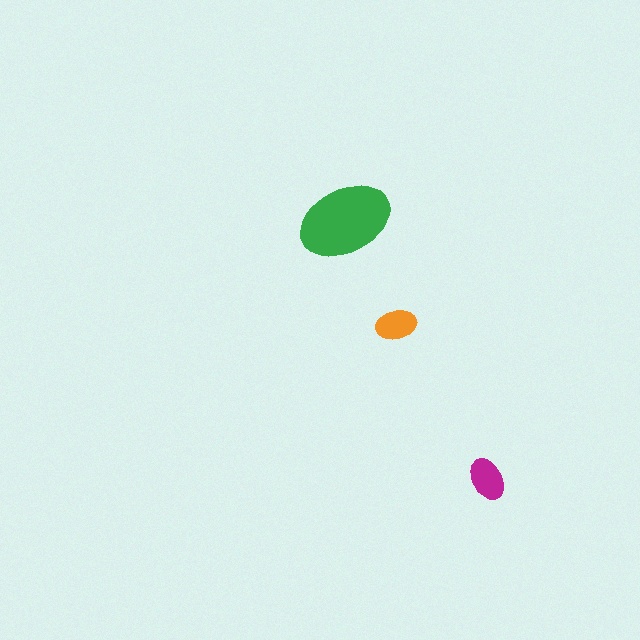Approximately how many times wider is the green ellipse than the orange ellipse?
About 2.5 times wider.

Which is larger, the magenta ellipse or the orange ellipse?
The magenta one.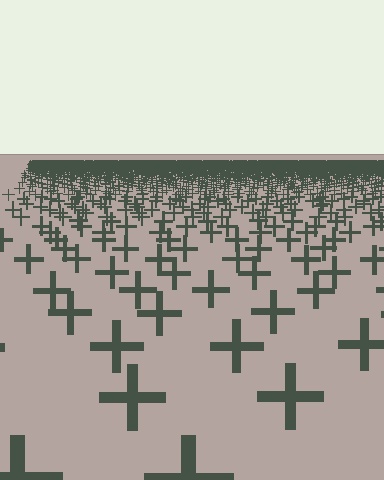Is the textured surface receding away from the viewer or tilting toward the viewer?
The surface is receding away from the viewer. Texture elements get smaller and denser toward the top.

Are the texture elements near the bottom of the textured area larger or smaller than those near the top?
Larger. Near the bottom, elements are closer to the viewer and appear at a bigger on-screen size.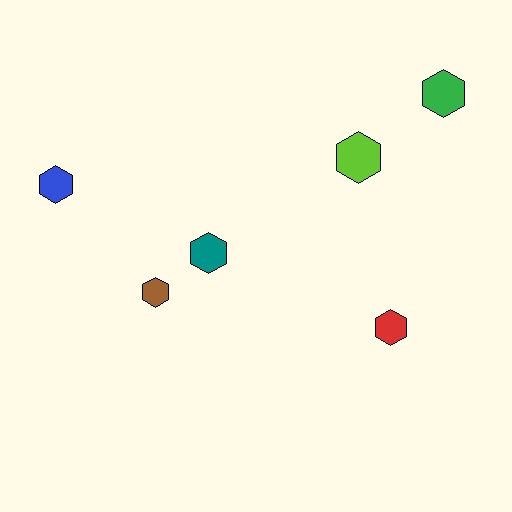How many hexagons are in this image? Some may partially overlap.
There are 6 hexagons.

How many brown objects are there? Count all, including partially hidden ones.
There is 1 brown object.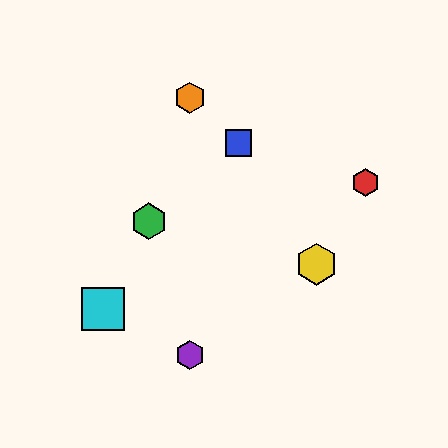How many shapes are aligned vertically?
2 shapes (the purple hexagon, the orange hexagon) are aligned vertically.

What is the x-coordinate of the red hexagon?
The red hexagon is at x≈365.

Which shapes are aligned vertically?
The purple hexagon, the orange hexagon are aligned vertically.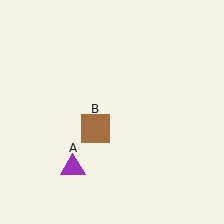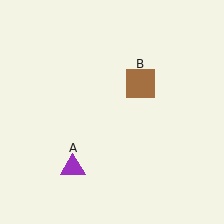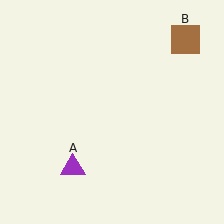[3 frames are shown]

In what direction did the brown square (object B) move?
The brown square (object B) moved up and to the right.